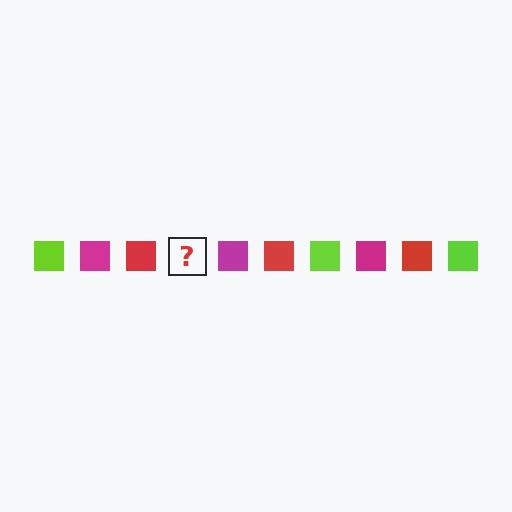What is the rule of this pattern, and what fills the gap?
The rule is that the pattern cycles through lime, magenta, red squares. The gap should be filled with a lime square.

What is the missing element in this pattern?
The missing element is a lime square.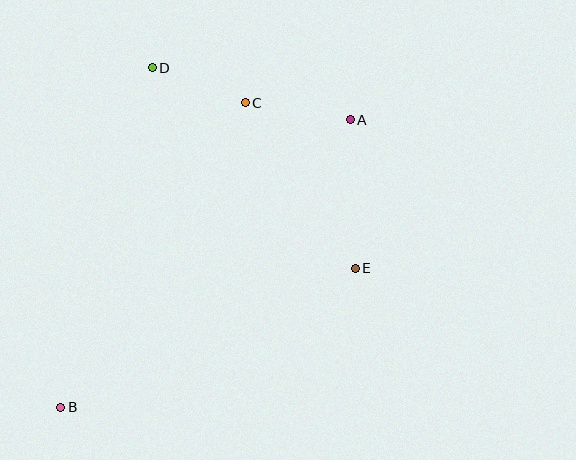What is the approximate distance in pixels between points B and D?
The distance between B and D is approximately 352 pixels.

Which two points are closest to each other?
Points C and D are closest to each other.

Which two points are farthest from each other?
Points A and B are farthest from each other.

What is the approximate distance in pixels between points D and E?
The distance between D and E is approximately 286 pixels.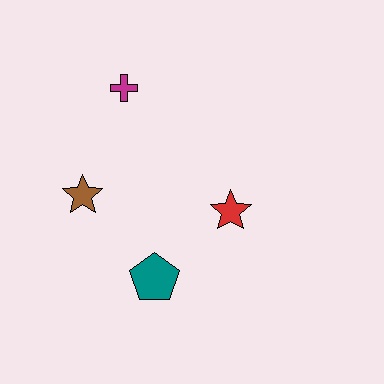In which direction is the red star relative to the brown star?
The red star is to the right of the brown star.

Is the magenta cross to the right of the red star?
No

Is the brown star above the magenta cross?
No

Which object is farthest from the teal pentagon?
The magenta cross is farthest from the teal pentagon.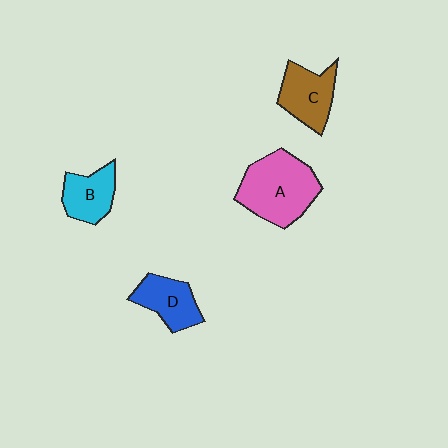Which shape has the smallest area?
Shape B (cyan).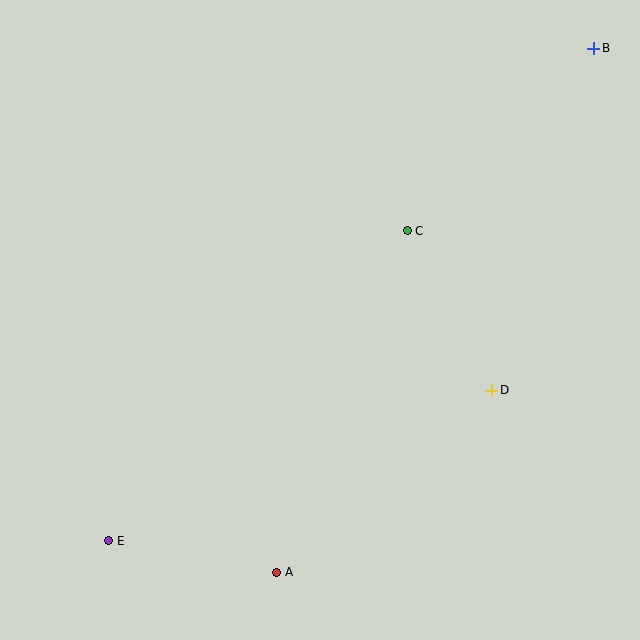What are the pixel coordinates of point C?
Point C is at (407, 231).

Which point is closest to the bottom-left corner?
Point E is closest to the bottom-left corner.